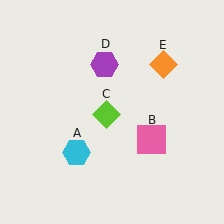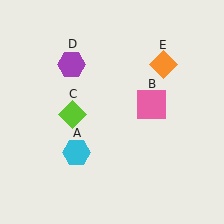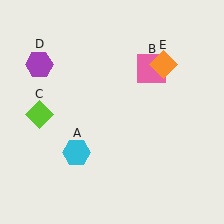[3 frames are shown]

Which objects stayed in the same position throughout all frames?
Cyan hexagon (object A) and orange diamond (object E) remained stationary.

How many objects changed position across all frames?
3 objects changed position: pink square (object B), lime diamond (object C), purple hexagon (object D).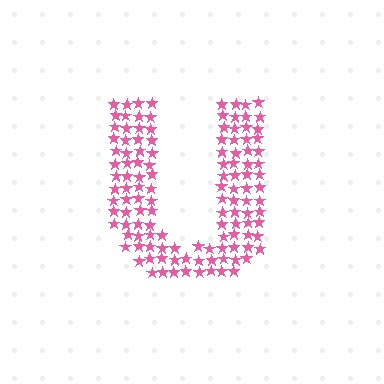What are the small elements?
The small elements are stars.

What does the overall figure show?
The overall figure shows the letter U.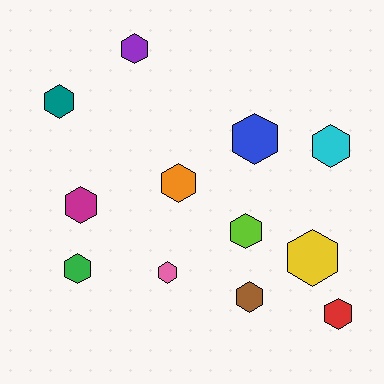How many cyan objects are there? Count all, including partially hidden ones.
There is 1 cyan object.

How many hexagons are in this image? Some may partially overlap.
There are 12 hexagons.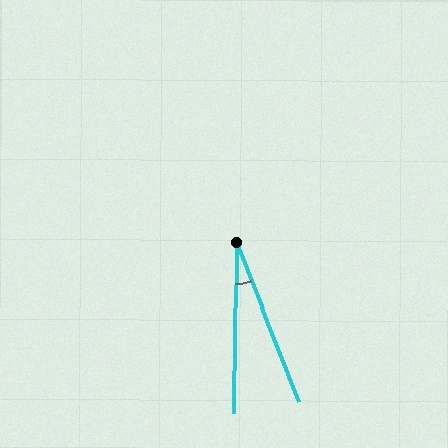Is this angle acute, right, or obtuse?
It is acute.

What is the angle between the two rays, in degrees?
Approximately 22 degrees.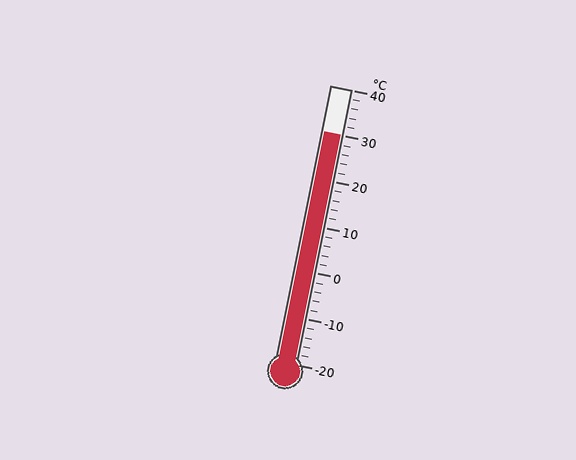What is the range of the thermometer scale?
The thermometer scale ranges from -20°C to 40°C.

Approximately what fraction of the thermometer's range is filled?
The thermometer is filled to approximately 85% of its range.